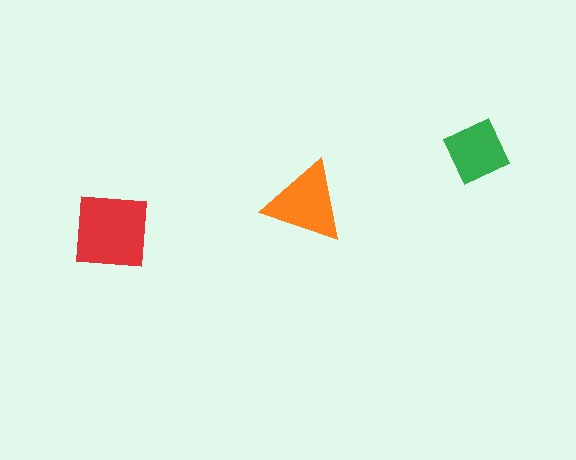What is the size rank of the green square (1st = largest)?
3rd.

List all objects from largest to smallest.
The red square, the orange triangle, the green square.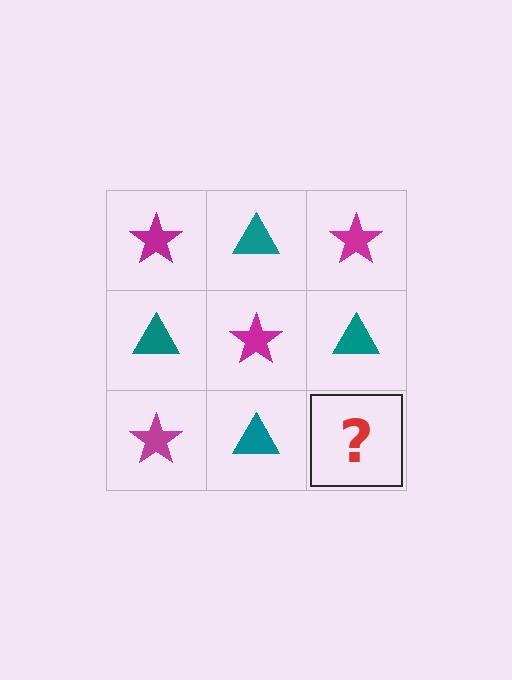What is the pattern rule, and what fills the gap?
The rule is that it alternates magenta star and teal triangle in a checkerboard pattern. The gap should be filled with a magenta star.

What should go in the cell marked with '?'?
The missing cell should contain a magenta star.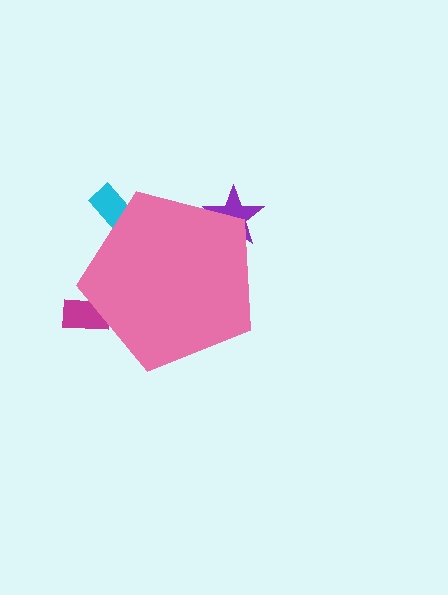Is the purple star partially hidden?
Yes, the purple star is partially hidden behind the pink pentagon.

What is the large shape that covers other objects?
A pink pentagon.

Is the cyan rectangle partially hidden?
Yes, the cyan rectangle is partially hidden behind the pink pentagon.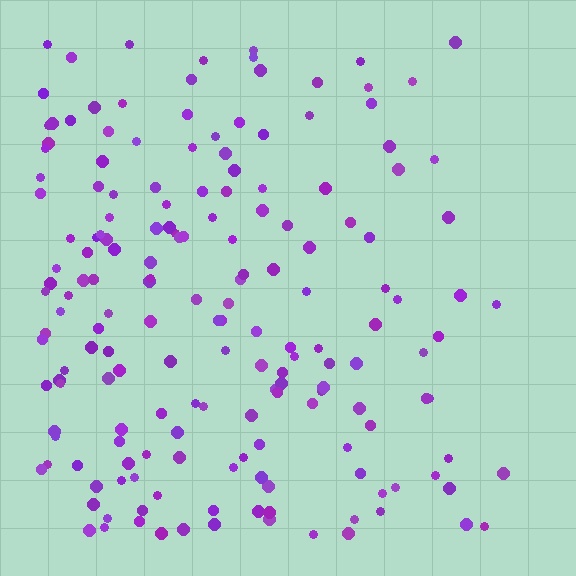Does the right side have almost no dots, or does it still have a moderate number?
Still a moderate number, just noticeably fewer than the left.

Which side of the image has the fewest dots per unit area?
The right.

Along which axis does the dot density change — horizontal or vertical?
Horizontal.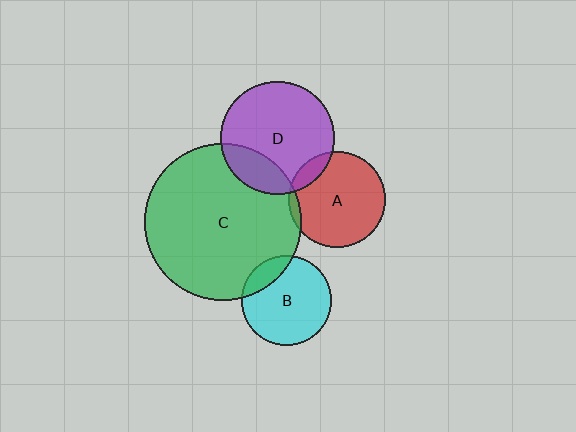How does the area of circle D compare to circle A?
Approximately 1.4 times.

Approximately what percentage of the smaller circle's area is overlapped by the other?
Approximately 5%.